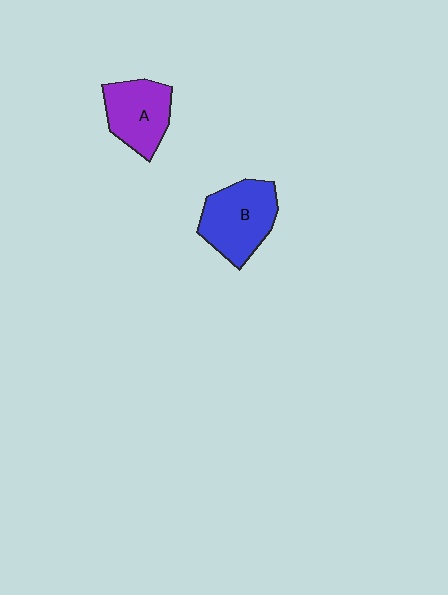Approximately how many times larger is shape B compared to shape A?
Approximately 1.2 times.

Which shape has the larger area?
Shape B (blue).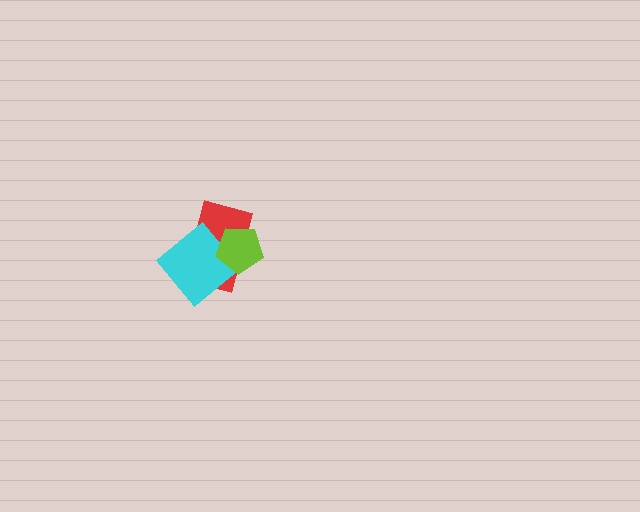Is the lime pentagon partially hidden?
No, no other shape covers it.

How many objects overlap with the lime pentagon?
2 objects overlap with the lime pentagon.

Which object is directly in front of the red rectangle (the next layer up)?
The cyan diamond is directly in front of the red rectangle.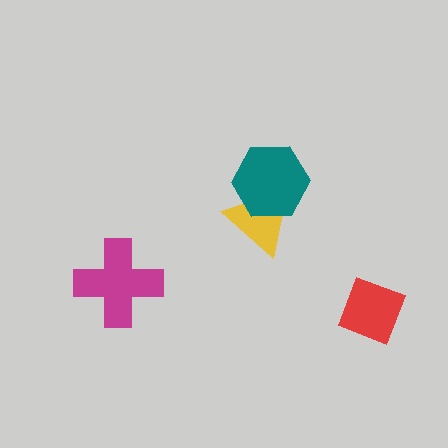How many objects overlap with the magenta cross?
0 objects overlap with the magenta cross.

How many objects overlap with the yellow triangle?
1 object overlaps with the yellow triangle.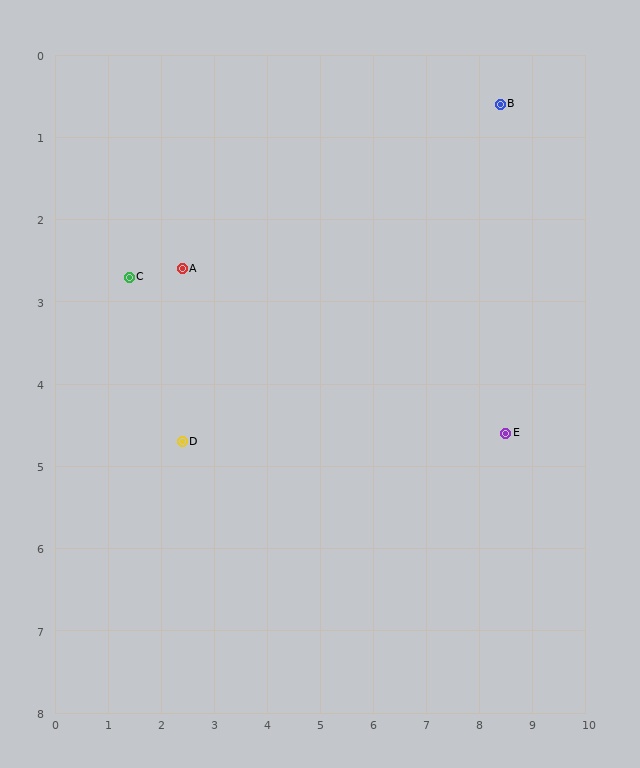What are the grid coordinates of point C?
Point C is at approximately (1.4, 2.7).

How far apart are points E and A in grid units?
Points E and A are about 6.4 grid units apart.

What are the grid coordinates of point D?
Point D is at approximately (2.4, 4.7).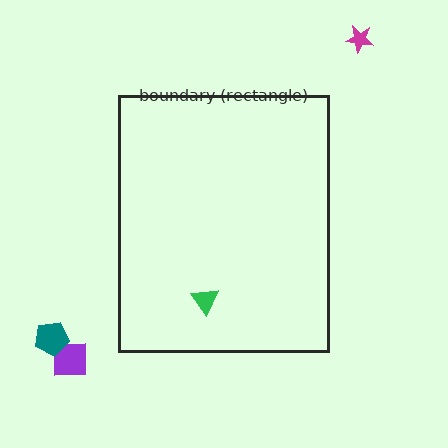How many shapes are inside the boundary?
1 inside, 3 outside.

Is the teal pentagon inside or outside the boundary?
Outside.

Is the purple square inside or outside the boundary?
Outside.